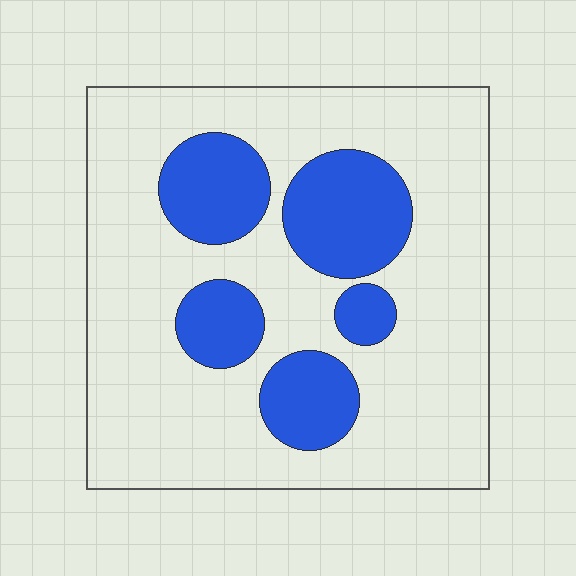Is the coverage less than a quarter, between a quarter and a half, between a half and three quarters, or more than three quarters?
Between a quarter and a half.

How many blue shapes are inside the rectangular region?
5.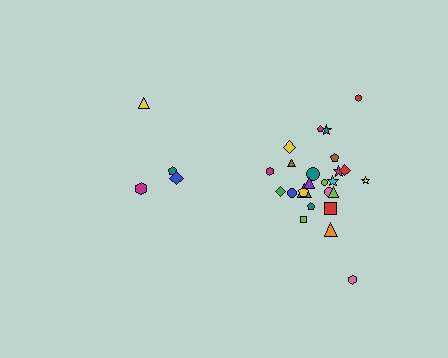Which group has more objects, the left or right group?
The right group.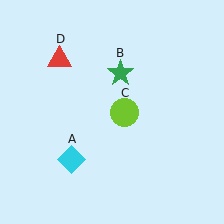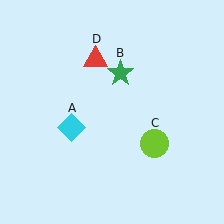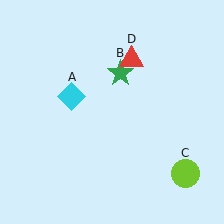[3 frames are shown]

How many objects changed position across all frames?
3 objects changed position: cyan diamond (object A), lime circle (object C), red triangle (object D).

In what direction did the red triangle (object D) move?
The red triangle (object D) moved right.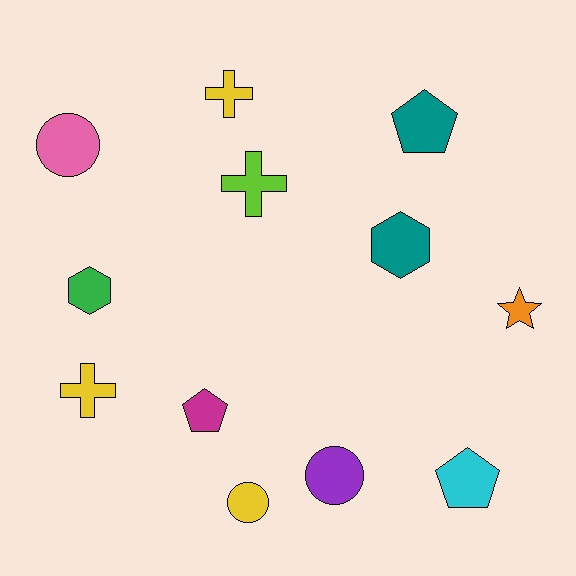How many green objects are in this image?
There is 1 green object.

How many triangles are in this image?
There are no triangles.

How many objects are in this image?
There are 12 objects.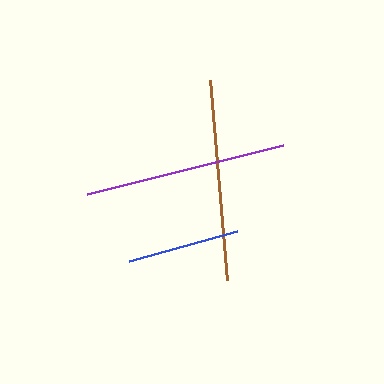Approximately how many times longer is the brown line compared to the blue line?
The brown line is approximately 1.8 times the length of the blue line.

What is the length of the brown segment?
The brown segment is approximately 201 pixels long.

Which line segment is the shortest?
The blue line is the shortest at approximately 112 pixels.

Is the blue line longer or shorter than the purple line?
The purple line is longer than the blue line.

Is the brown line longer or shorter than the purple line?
The purple line is longer than the brown line.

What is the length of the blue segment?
The blue segment is approximately 112 pixels long.